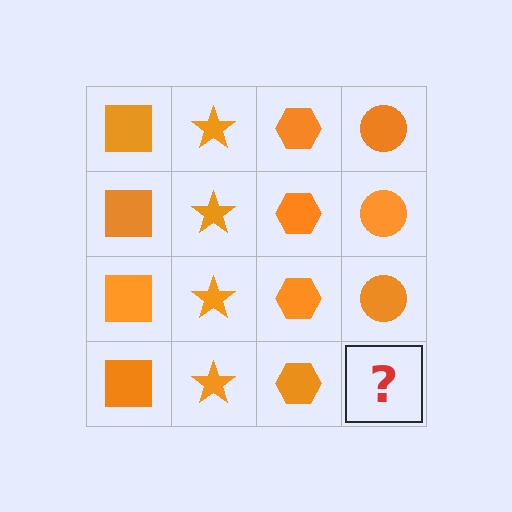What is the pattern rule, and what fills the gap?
The rule is that each column has a consistent shape. The gap should be filled with an orange circle.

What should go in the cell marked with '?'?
The missing cell should contain an orange circle.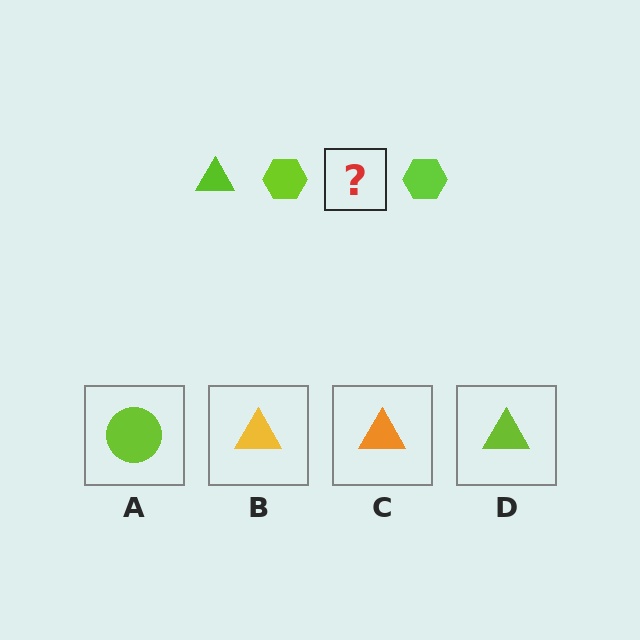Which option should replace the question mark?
Option D.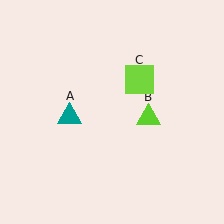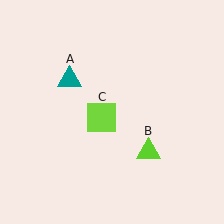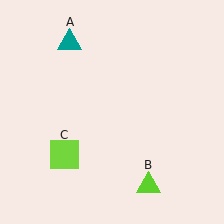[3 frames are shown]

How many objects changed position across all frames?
3 objects changed position: teal triangle (object A), lime triangle (object B), lime square (object C).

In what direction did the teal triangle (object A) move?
The teal triangle (object A) moved up.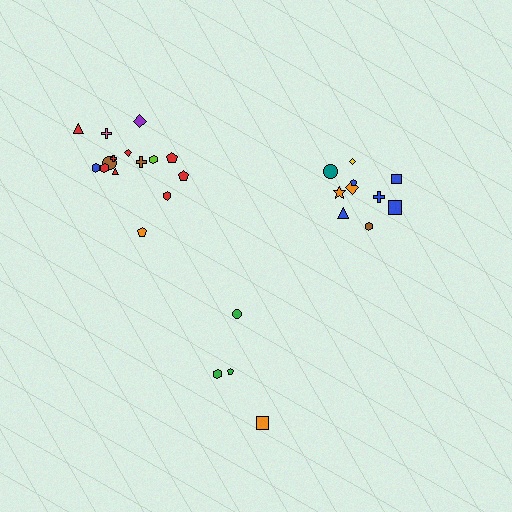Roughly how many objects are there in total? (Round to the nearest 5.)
Roughly 30 objects in total.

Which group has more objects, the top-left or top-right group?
The top-left group.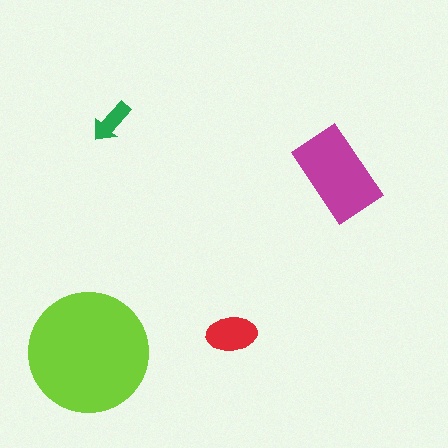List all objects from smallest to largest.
The green arrow, the red ellipse, the magenta rectangle, the lime circle.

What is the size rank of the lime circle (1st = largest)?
1st.